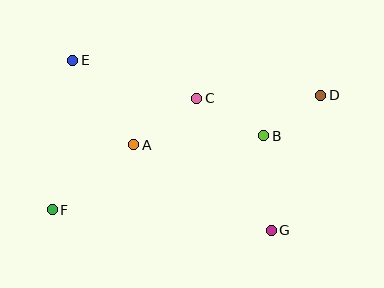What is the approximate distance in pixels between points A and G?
The distance between A and G is approximately 162 pixels.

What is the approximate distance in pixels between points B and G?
The distance between B and G is approximately 95 pixels.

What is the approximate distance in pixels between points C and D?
The distance between C and D is approximately 124 pixels.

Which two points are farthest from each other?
Points D and F are farthest from each other.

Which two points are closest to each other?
Points B and D are closest to each other.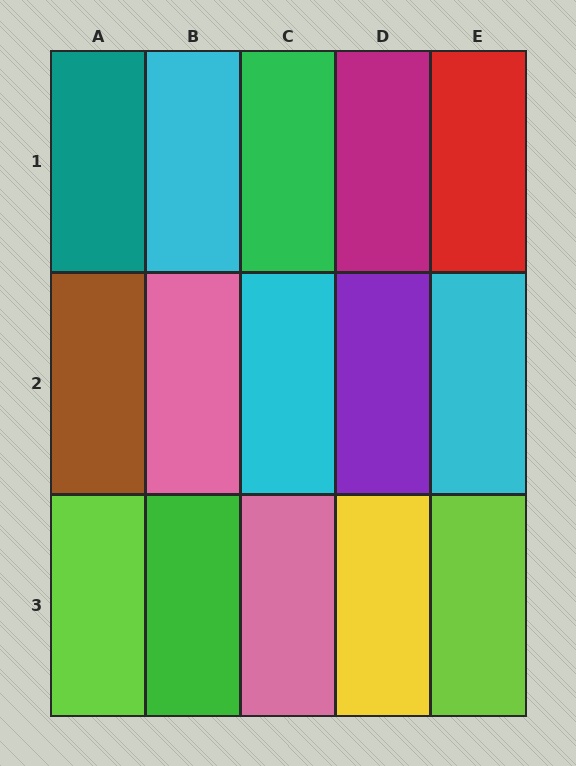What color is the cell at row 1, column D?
Magenta.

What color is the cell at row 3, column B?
Green.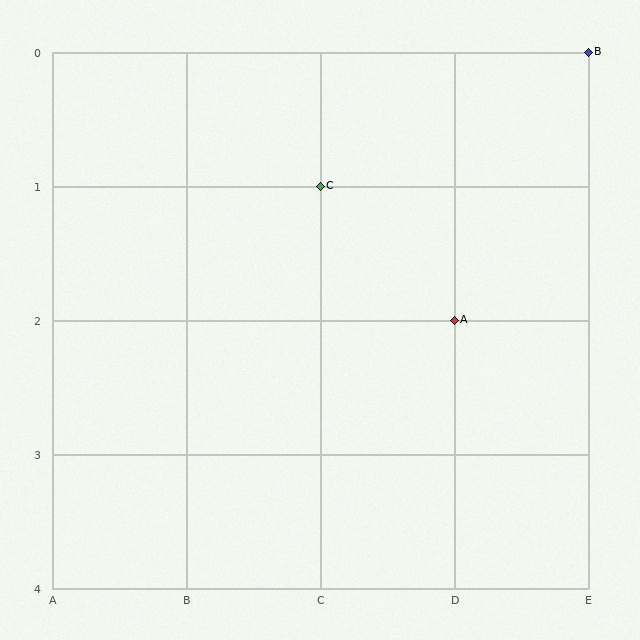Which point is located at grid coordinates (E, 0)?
Point B is at (E, 0).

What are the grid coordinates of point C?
Point C is at grid coordinates (C, 1).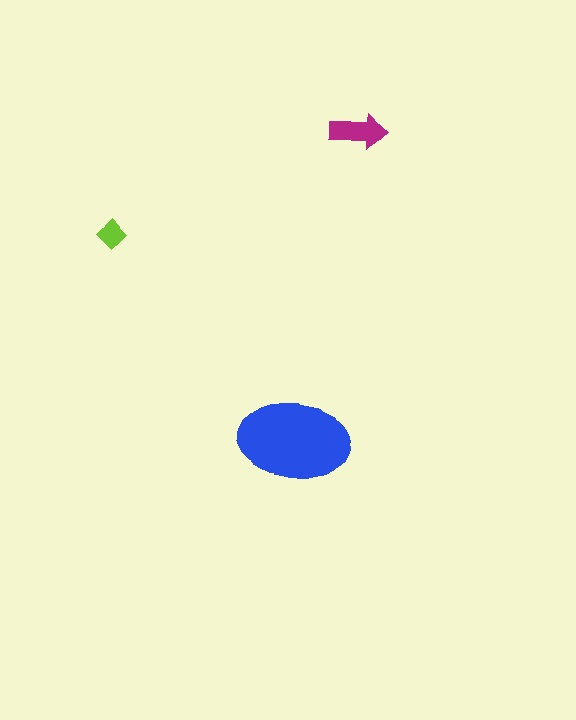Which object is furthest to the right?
The magenta arrow is rightmost.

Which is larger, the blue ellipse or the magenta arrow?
The blue ellipse.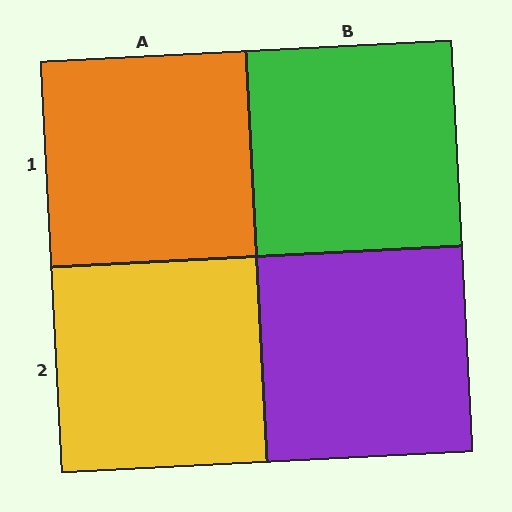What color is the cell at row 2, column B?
Purple.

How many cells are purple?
1 cell is purple.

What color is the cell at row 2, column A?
Yellow.